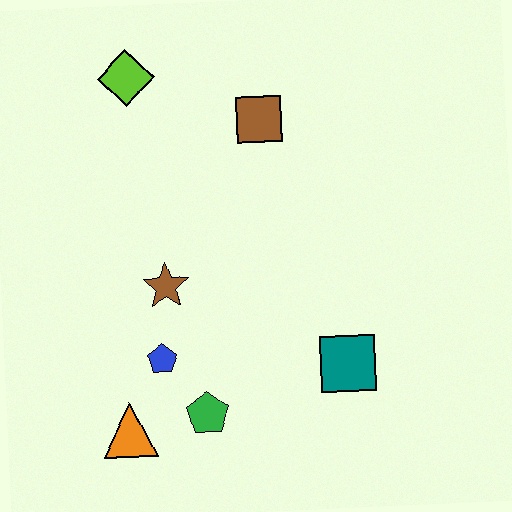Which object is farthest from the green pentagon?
The lime diamond is farthest from the green pentagon.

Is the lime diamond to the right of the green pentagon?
No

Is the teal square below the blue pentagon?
Yes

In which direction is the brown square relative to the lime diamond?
The brown square is to the right of the lime diamond.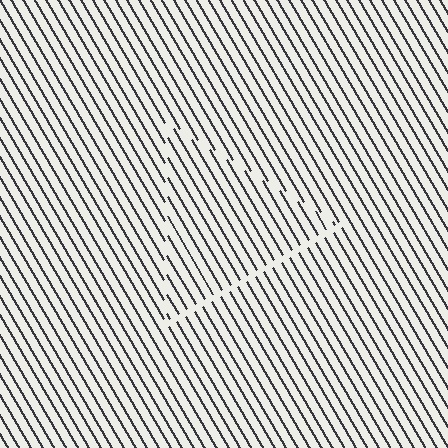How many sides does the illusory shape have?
3 sides — the line-ends trace a triangle.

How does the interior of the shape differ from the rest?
The interior of the shape contains the same grating, shifted by half a period — the contour is defined by the phase discontinuity where line-ends from the inner and outer gratings abut.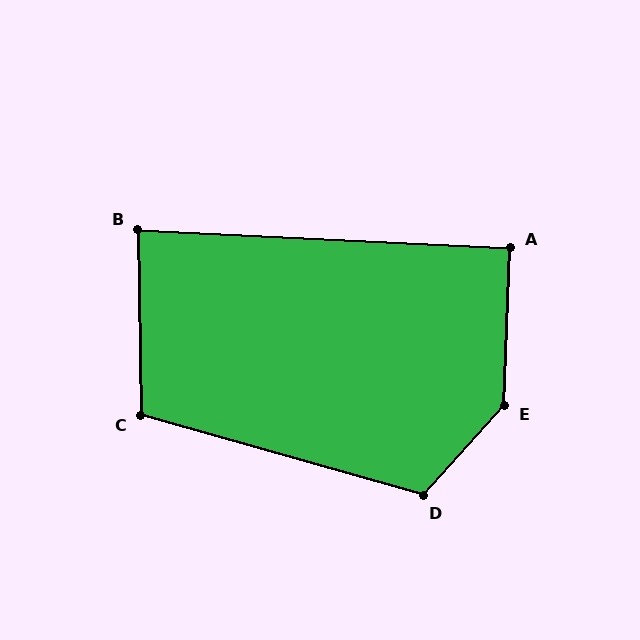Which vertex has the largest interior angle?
E, at approximately 140 degrees.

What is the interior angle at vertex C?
Approximately 106 degrees (obtuse).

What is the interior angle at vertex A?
Approximately 91 degrees (approximately right).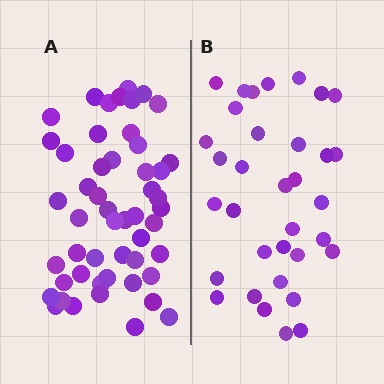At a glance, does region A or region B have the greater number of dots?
Region A (the left region) has more dots.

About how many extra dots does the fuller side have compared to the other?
Region A has approximately 15 more dots than region B.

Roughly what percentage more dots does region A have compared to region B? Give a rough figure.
About 50% more.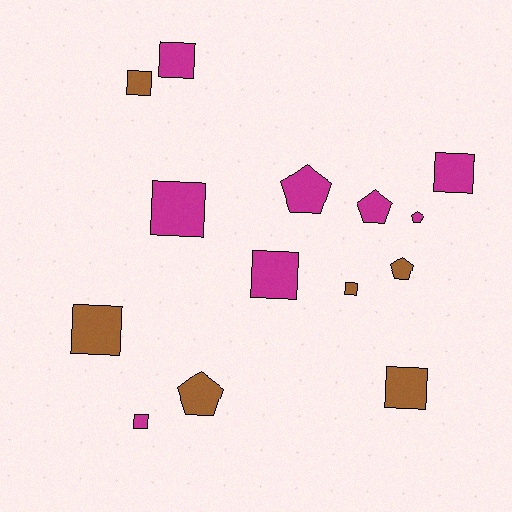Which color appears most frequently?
Magenta, with 8 objects.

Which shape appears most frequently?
Square, with 9 objects.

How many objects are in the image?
There are 14 objects.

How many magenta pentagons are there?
There are 3 magenta pentagons.